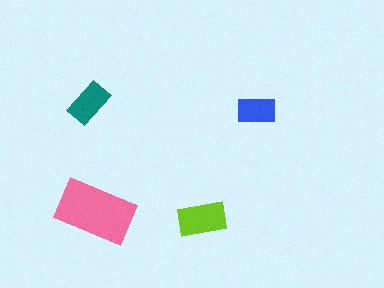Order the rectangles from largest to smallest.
the pink one, the lime one, the teal one, the blue one.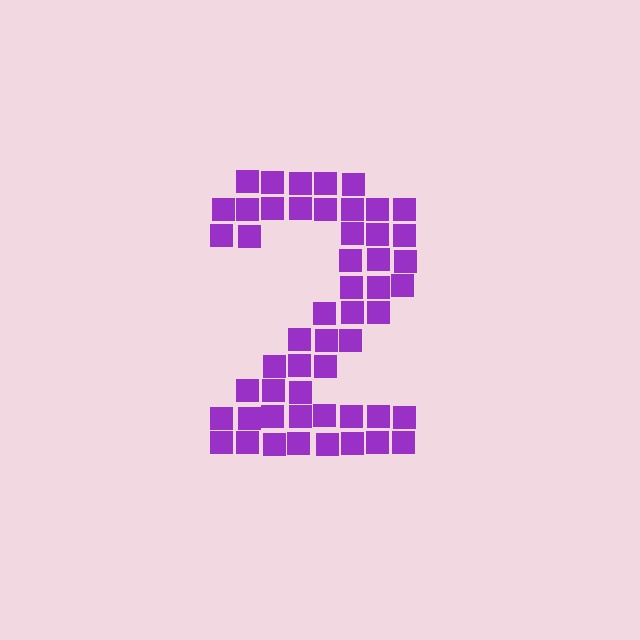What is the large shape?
The large shape is the digit 2.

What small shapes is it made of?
It is made of small squares.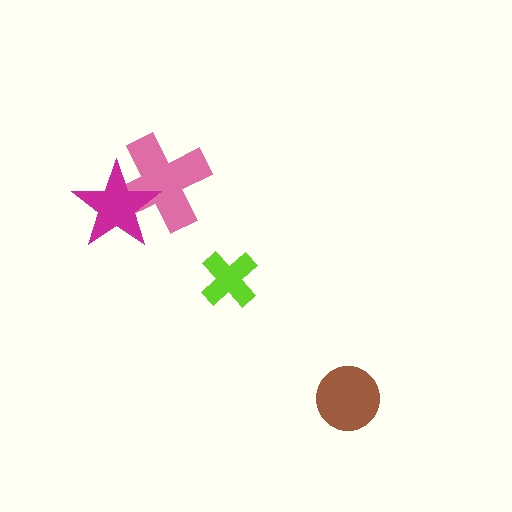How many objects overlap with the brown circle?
0 objects overlap with the brown circle.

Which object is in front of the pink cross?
The magenta star is in front of the pink cross.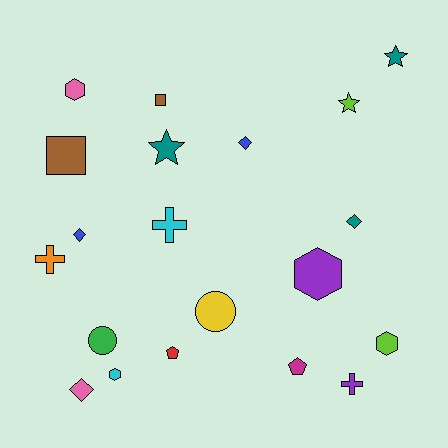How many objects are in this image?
There are 20 objects.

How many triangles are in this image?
There are no triangles.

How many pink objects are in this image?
There are 2 pink objects.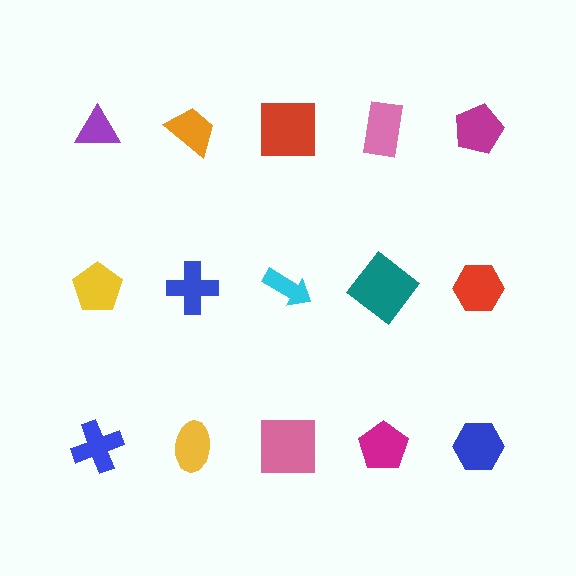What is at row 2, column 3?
A cyan arrow.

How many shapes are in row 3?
5 shapes.